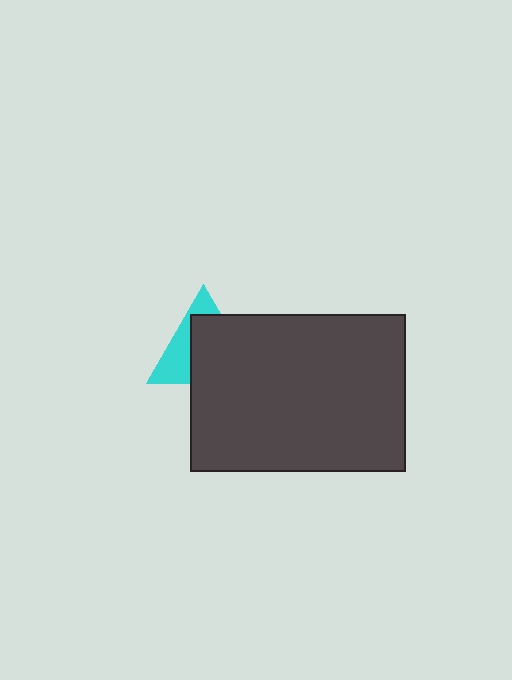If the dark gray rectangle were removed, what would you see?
You would see the complete cyan triangle.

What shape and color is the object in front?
The object in front is a dark gray rectangle.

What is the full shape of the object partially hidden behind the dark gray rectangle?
The partially hidden object is a cyan triangle.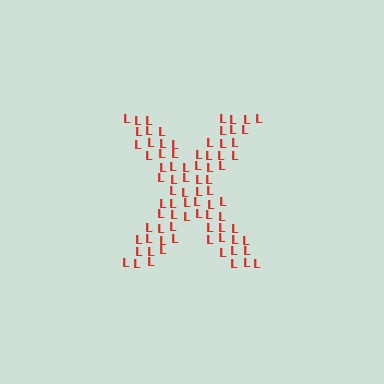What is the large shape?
The large shape is the letter X.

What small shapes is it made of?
It is made of small letter L's.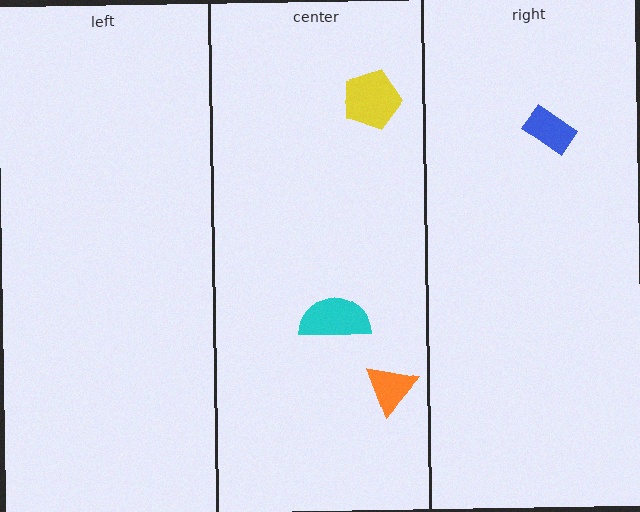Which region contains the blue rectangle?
The right region.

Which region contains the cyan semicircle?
The center region.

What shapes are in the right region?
The blue rectangle.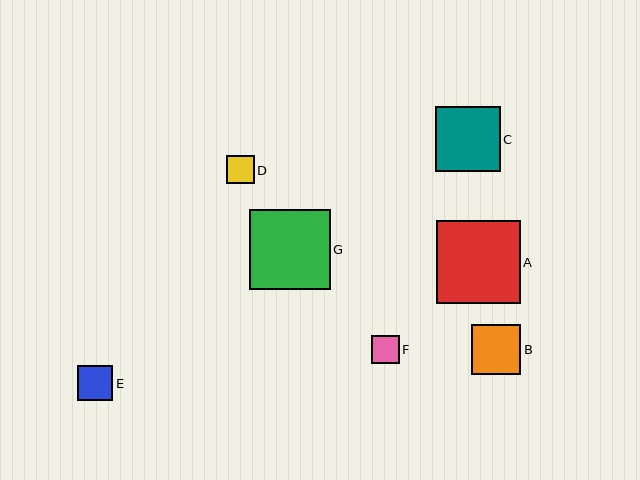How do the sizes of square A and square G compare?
Square A and square G are approximately the same size.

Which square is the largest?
Square A is the largest with a size of approximately 84 pixels.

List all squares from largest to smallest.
From largest to smallest: A, G, C, B, E, F, D.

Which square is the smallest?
Square D is the smallest with a size of approximately 28 pixels.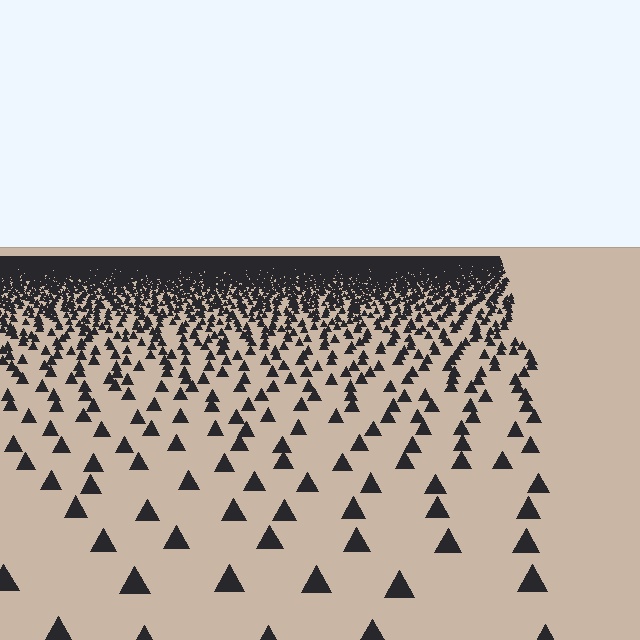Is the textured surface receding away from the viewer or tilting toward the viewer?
The surface is receding away from the viewer. Texture elements get smaller and denser toward the top.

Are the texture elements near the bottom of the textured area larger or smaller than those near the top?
Larger. Near the bottom, elements are closer to the viewer and appear at a bigger on-screen size.